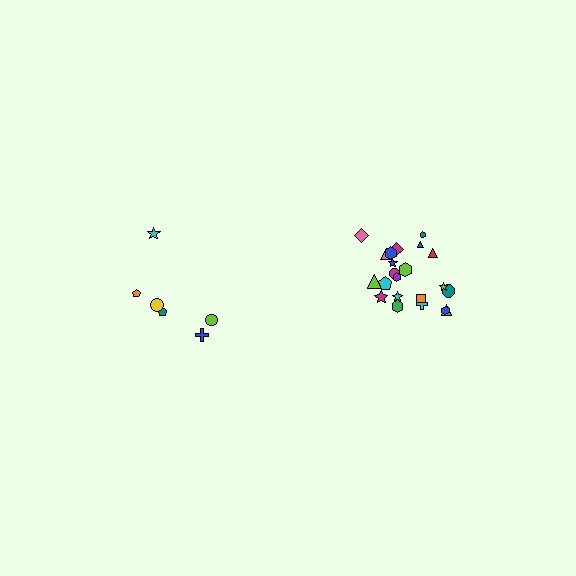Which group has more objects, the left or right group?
The right group.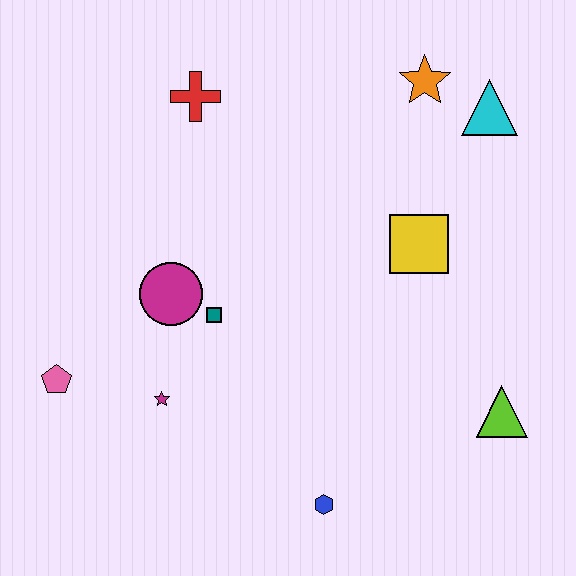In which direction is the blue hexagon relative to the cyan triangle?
The blue hexagon is below the cyan triangle.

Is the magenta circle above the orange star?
No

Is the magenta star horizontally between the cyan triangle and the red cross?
No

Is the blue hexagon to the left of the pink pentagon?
No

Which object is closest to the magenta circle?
The teal square is closest to the magenta circle.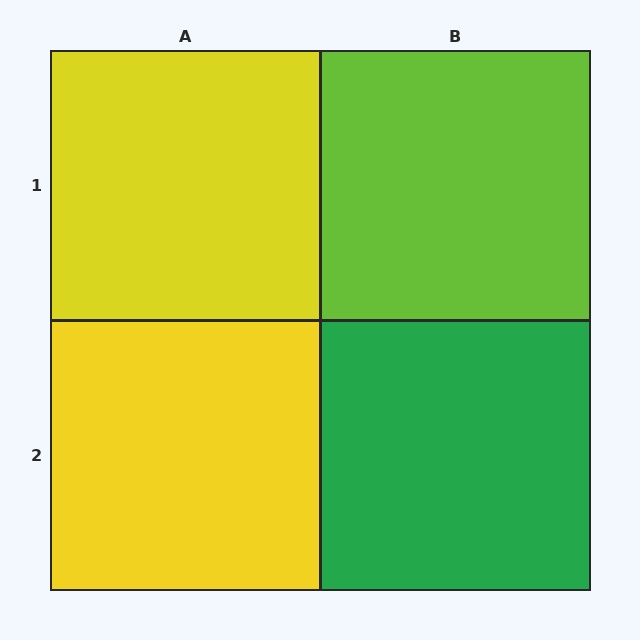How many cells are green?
1 cell is green.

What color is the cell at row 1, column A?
Yellow.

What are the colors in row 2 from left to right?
Yellow, green.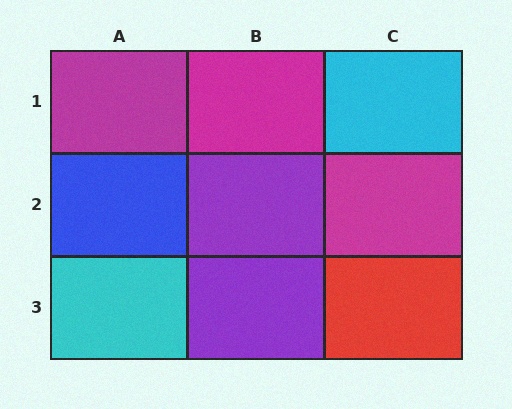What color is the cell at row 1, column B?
Magenta.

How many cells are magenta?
3 cells are magenta.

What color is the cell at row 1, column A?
Magenta.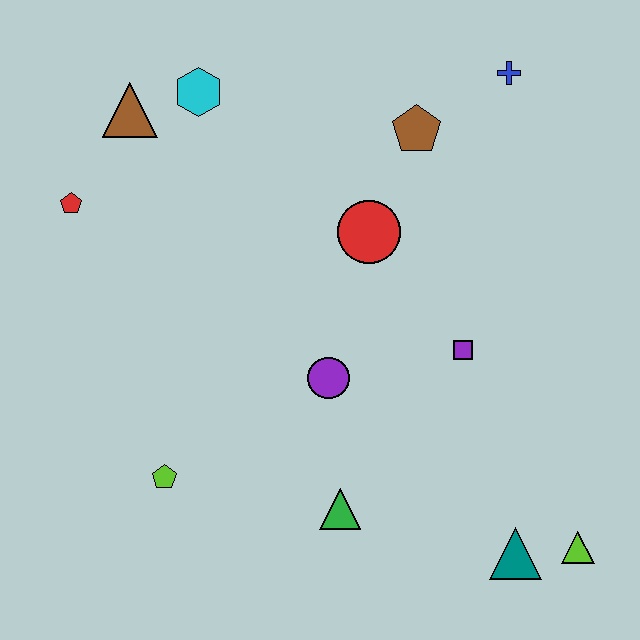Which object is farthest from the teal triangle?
The brown triangle is farthest from the teal triangle.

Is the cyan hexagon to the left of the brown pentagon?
Yes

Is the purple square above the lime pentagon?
Yes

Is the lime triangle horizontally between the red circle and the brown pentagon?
No